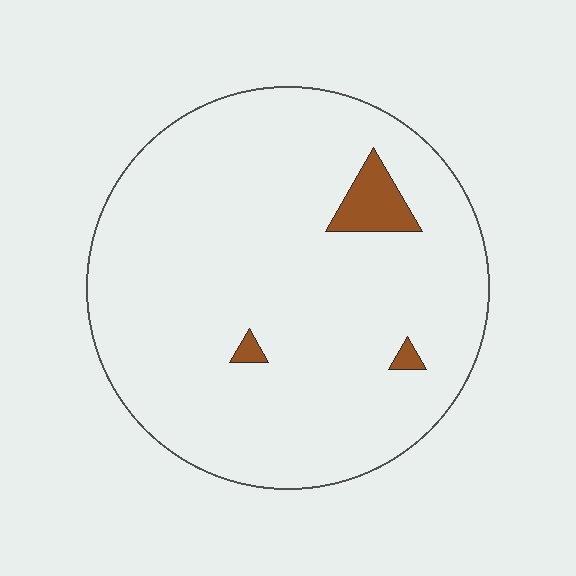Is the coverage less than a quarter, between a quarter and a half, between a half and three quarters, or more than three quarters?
Less than a quarter.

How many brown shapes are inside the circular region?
3.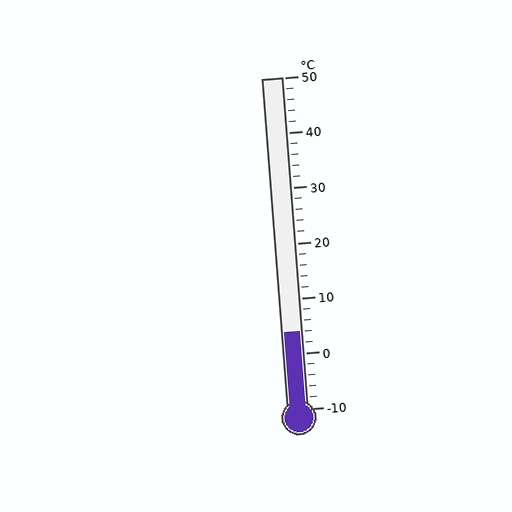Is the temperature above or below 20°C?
The temperature is below 20°C.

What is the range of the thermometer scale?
The thermometer scale ranges from -10°C to 50°C.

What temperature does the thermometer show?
The thermometer shows approximately 4°C.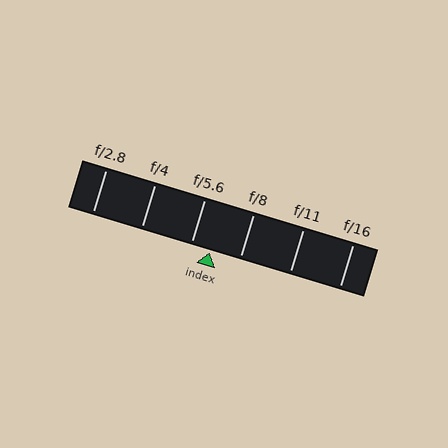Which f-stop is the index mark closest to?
The index mark is closest to f/5.6.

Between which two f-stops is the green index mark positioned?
The index mark is between f/5.6 and f/8.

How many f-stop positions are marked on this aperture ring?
There are 6 f-stop positions marked.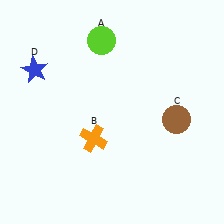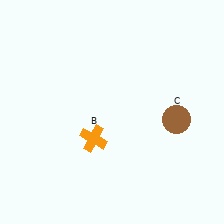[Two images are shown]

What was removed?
The blue star (D), the lime circle (A) were removed in Image 2.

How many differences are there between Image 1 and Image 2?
There are 2 differences between the two images.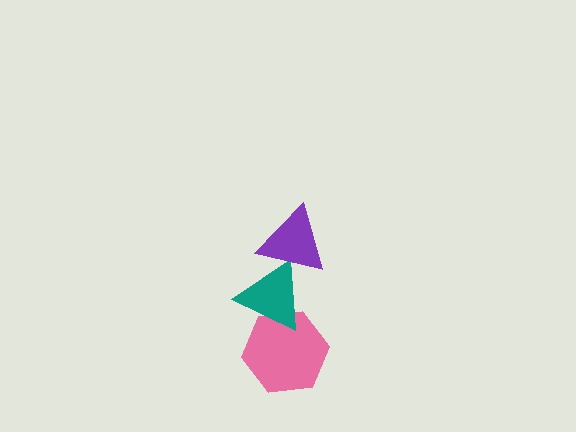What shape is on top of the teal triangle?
The purple triangle is on top of the teal triangle.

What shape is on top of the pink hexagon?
The teal triangle is on top of the pink hexagon.